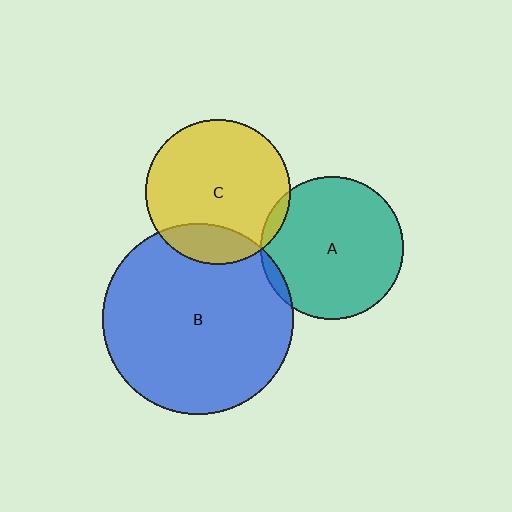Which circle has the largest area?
Circle B (blue).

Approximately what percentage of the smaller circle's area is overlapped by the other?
Approximately 20%.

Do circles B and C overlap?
Yes.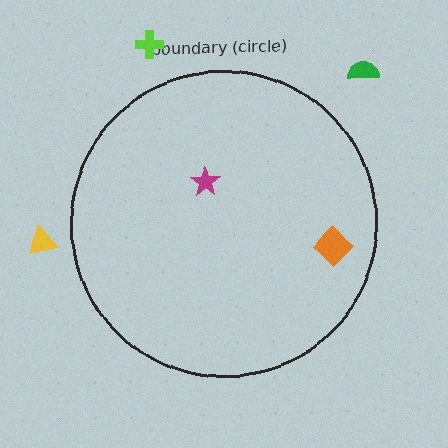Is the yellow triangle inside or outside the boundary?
Outside.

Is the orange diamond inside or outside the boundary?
Inside.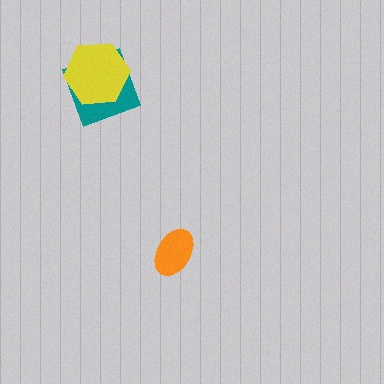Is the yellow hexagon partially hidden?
No, no other shape covers it.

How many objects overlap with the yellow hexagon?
1 object overlaps with the yellow hexagon.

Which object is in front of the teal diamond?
The yellow hexagon is in front of the teal diamond.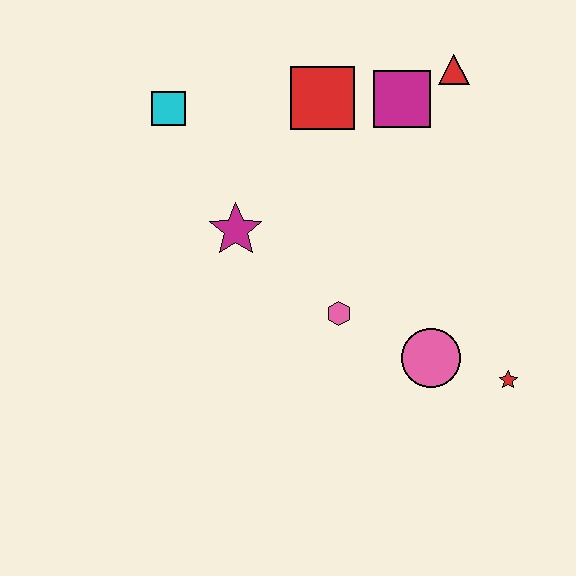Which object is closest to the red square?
The magenta square is closest to the red square.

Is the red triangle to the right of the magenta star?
Yes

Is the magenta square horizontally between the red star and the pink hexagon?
Yes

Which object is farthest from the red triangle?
The red star is farthest from the red triangle.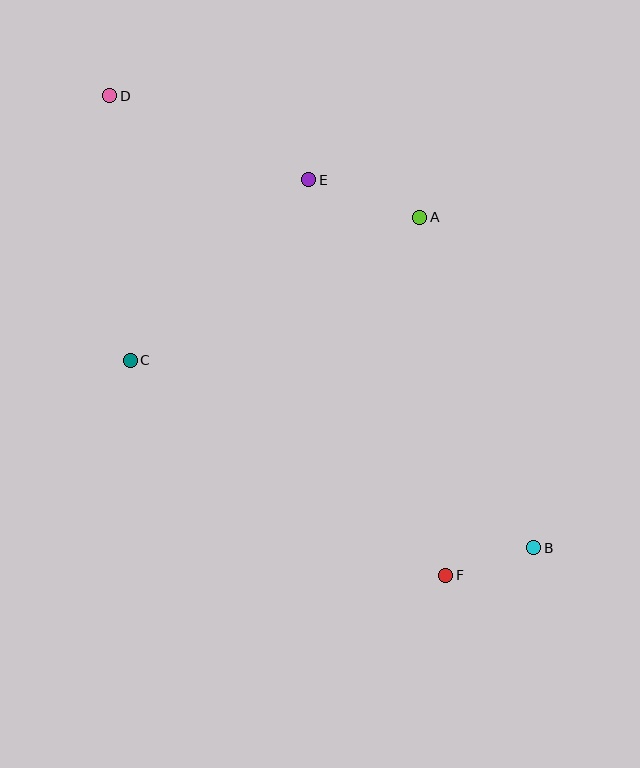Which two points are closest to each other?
Points B and F are closest to each other.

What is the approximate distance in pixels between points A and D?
The distance between A and D is approximately 333 pixels.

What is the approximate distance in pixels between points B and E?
The distance between B and E is approximately 431 pixels.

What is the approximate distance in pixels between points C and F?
The distance between C and F is approximately 381 pixels.